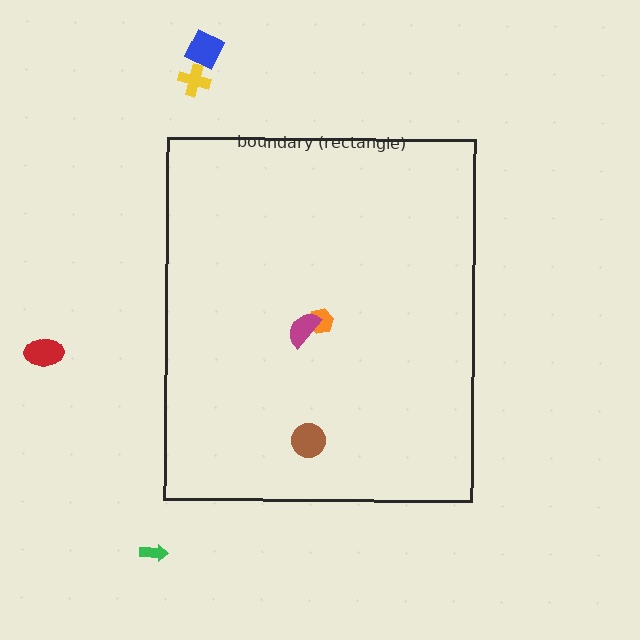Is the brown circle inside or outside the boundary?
Inside.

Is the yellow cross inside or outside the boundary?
Outside.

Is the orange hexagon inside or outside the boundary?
Inside.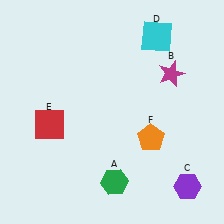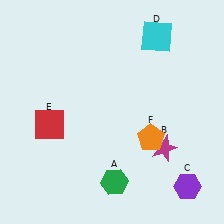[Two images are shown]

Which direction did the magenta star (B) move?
The magenta star (B) moved down.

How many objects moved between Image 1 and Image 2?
1 object moved between the two images.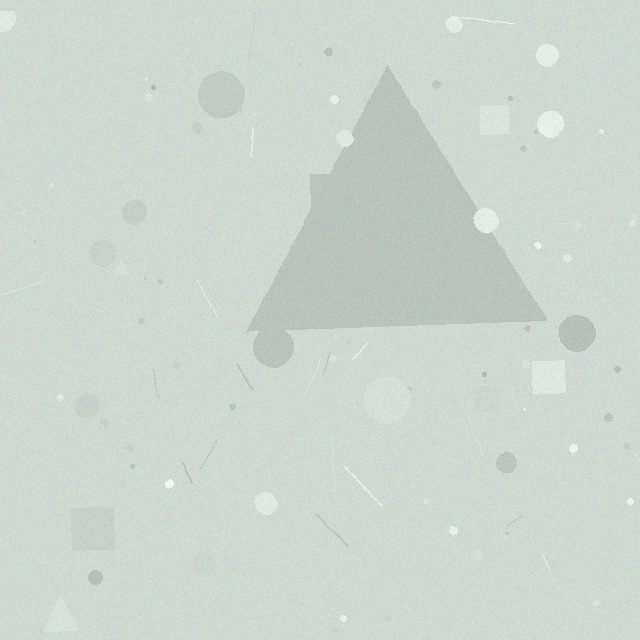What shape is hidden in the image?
A triangle is hidden in the image.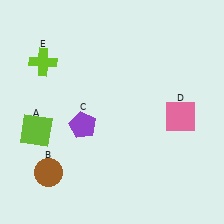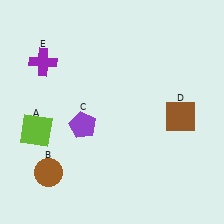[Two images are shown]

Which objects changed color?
D changed from pink to brown. E changed from lime to purple.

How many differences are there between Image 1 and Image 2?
There are 2 differences between the two images.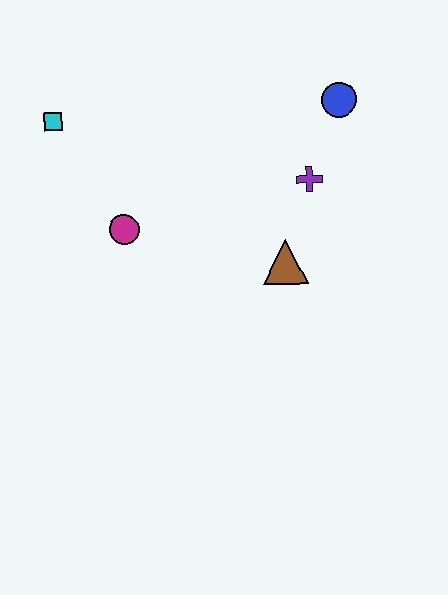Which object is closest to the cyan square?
The magenta circle is closest to the cyan square.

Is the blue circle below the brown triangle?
No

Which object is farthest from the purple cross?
The cyan square is farthest from the purple cross.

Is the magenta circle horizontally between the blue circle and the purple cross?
No